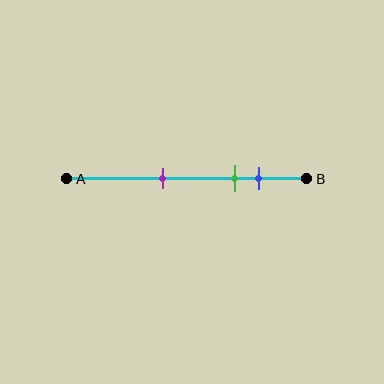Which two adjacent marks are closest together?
The green and blue marks are the closest adjacent pair.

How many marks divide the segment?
There are 3 marks dividing the segment.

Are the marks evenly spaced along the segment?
No, the marks are not evenly spaced.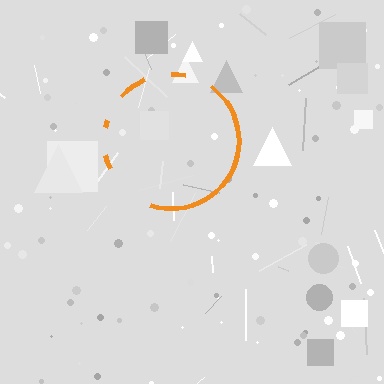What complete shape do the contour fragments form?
The contour fragments form a circle.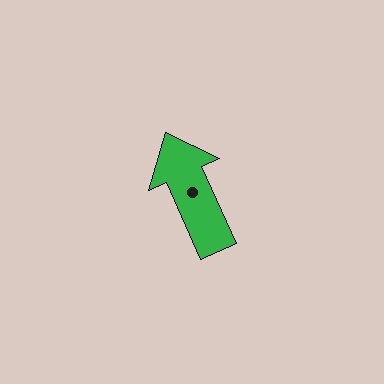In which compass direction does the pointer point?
Northwest.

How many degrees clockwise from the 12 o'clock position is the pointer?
Approximately 336 degrees.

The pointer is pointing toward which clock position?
Roughly 11 o'clock.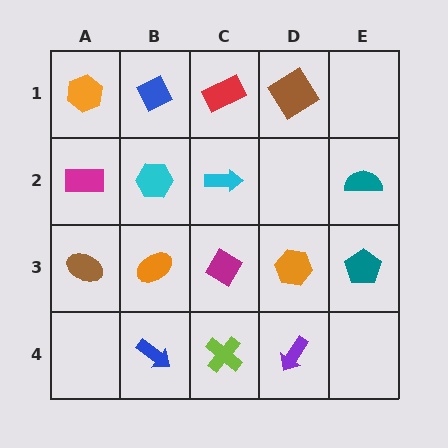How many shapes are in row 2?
4 shapes.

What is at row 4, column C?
A lime cross.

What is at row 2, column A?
A magenta rectangle.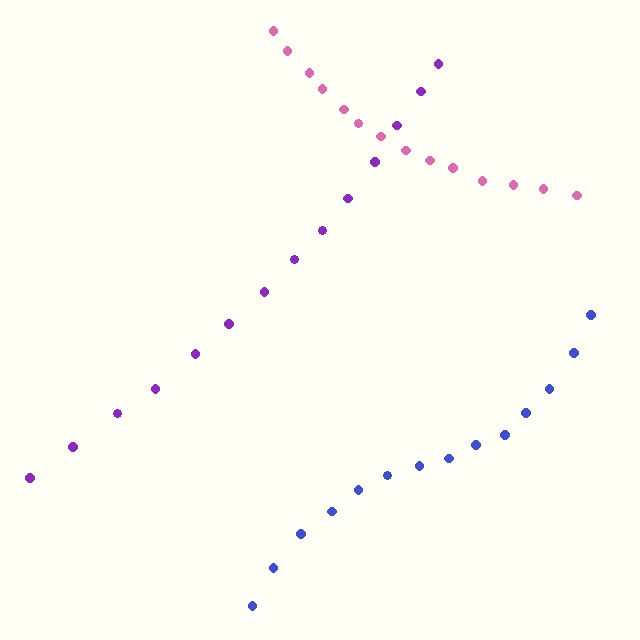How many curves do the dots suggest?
There are 3 distinct paths.